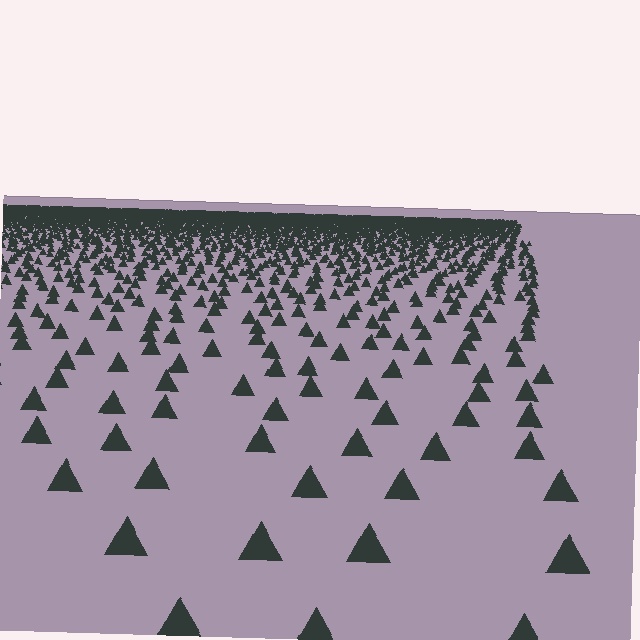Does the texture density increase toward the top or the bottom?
Density increases toward the top.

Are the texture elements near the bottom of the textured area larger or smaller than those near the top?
Larger. Near the bottom, elements are closer to the viewer and appear at a bigger on-screen size.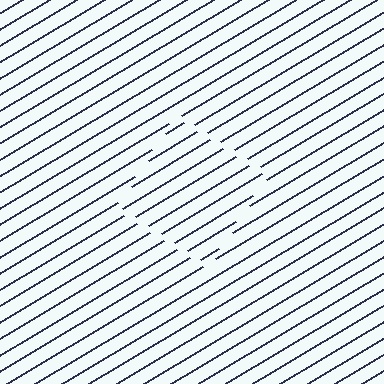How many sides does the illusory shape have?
4 sides — the line-ends trace a square.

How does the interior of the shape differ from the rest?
The interior of the shape contains the same grating, shifted by half a period — the contour is defined by the phase discontinuity where line-ends from the inner and outer gratings abut.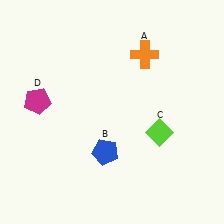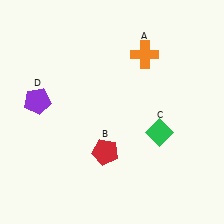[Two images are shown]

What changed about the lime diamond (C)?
In Image 1, C is lime. In Image 2, it changed to green.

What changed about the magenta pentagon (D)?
In Image 1, D is magenta. In Image 2, it changed to purple.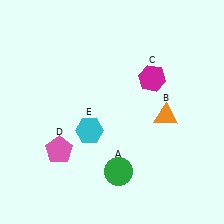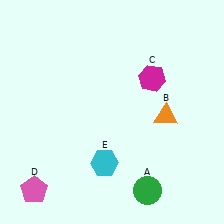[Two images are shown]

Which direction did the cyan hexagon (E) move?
The cyan hexagon (E) moved down.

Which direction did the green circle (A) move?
The green circle (A) moved right.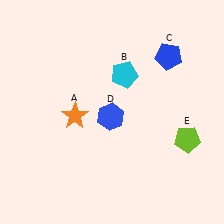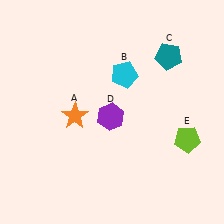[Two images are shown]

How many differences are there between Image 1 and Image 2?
There are 2 differences between the two images.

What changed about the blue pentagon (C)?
In Image 1, C is blue. In Image 2, it changed to teal.